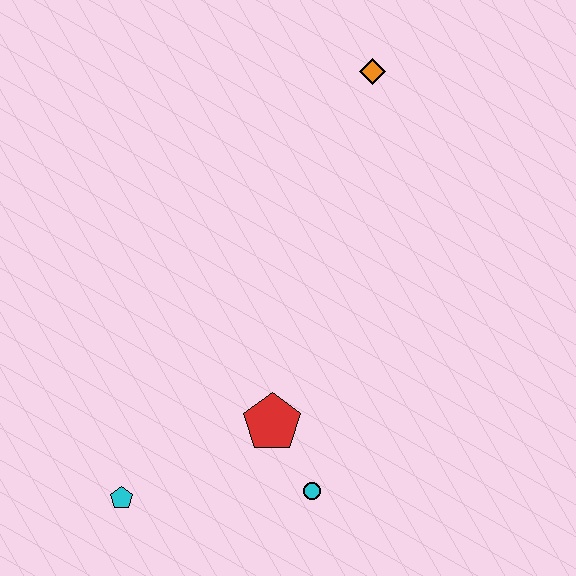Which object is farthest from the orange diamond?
The cyan pentagon is farthest from the orange diamond.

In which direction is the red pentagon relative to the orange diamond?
The red pentagon is below the orange diamond.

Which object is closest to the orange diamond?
The red pentagon is closest to the orange diamond.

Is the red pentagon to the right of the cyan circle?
No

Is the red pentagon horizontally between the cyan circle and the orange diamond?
No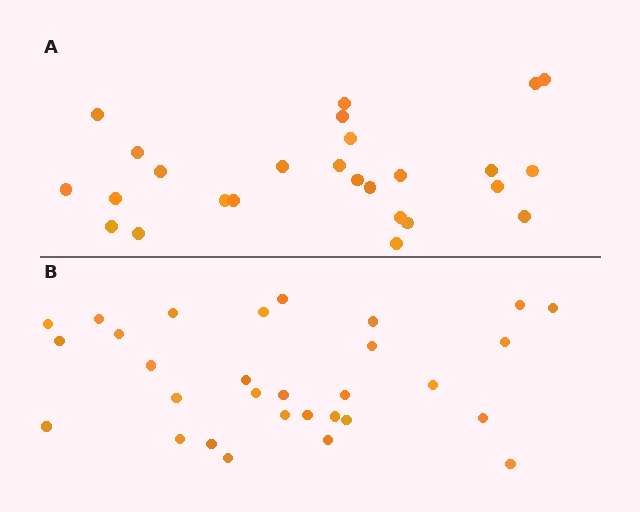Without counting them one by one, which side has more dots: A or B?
Region B (the bottom region) has more dots.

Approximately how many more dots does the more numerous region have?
Region B has about 4 more dots than region A.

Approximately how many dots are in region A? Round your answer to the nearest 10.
About 30 dots. (The exact count is 26, which rounds to 30.)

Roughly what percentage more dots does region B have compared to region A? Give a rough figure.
About 15% more.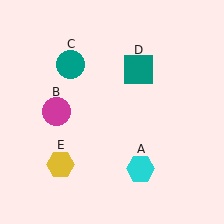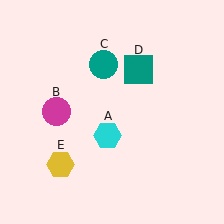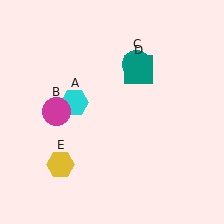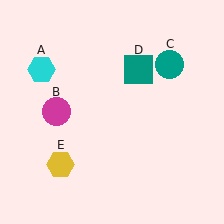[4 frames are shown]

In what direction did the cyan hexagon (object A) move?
The cyan hexagon (object A) moved up and to the left.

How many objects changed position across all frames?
2 objects changed position: cyan hexagon (object A), teal circle (object C).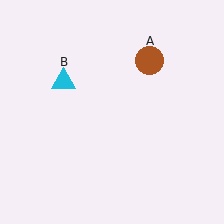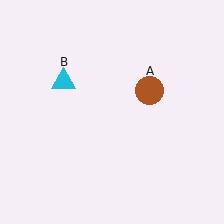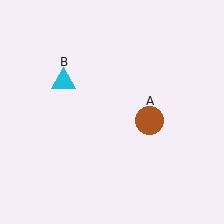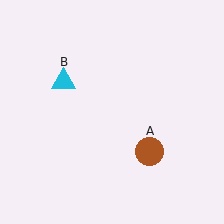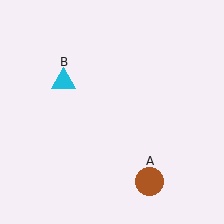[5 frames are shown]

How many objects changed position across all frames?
1 object changed position: brown circle (object A).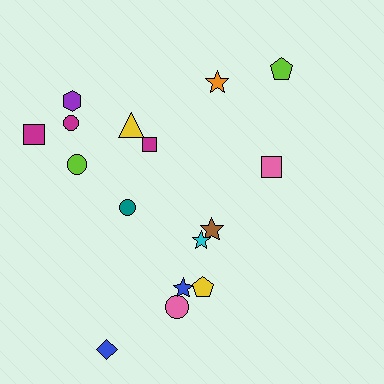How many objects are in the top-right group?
There are 3 objects.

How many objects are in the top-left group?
There are 7 objects.